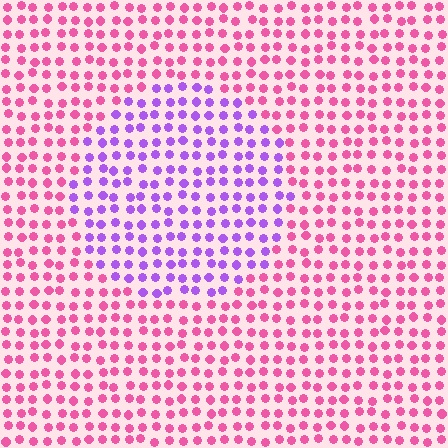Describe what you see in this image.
The image is filled with small pink elements in a uniform arrangement. A circle-shaped region is visible where the elements are tinted to a slightly different hue, forming a subtle color boundary.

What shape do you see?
I see a circle.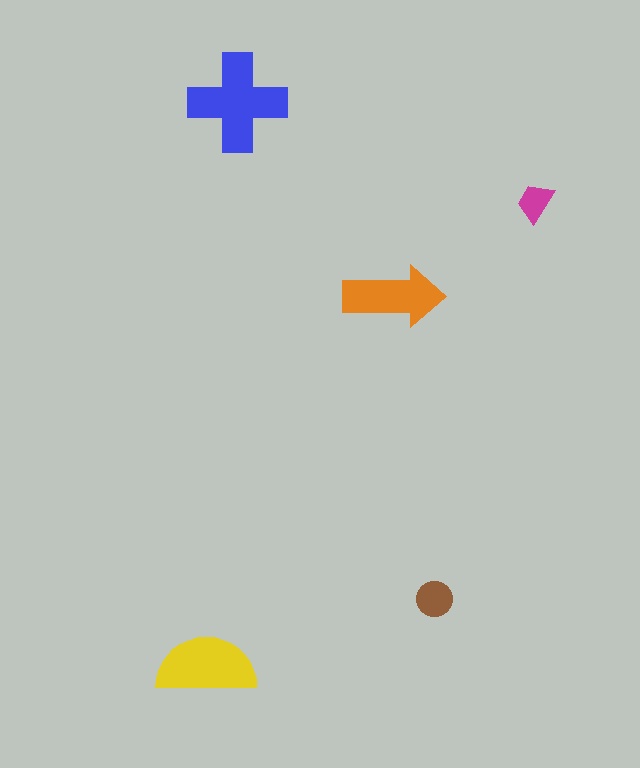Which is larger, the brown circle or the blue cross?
The blue cross.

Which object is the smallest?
The magenta trapezoid.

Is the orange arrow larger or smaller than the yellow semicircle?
Smaller.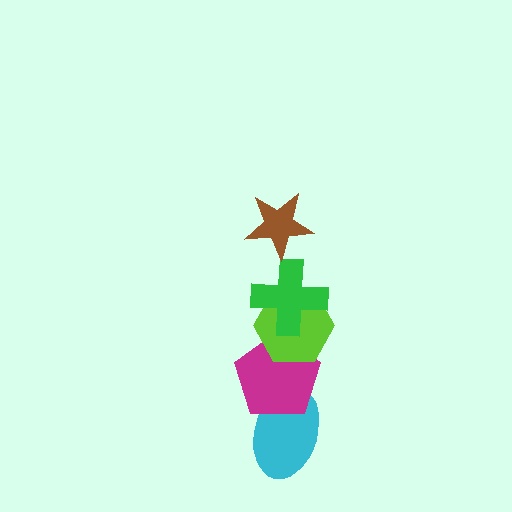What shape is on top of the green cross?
The brown star is on top of the green cross.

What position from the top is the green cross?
The green cross is 2nd from the top.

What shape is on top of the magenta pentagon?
The lime hexagon is on top of the magenta pentagon.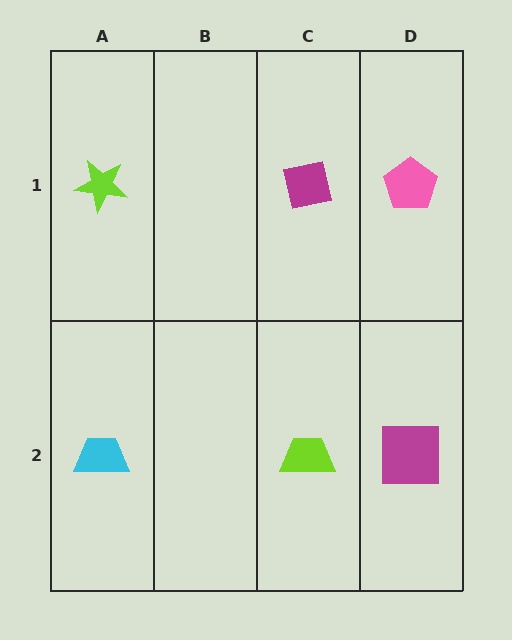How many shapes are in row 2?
3 shapes.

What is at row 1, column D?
A pink pentagon.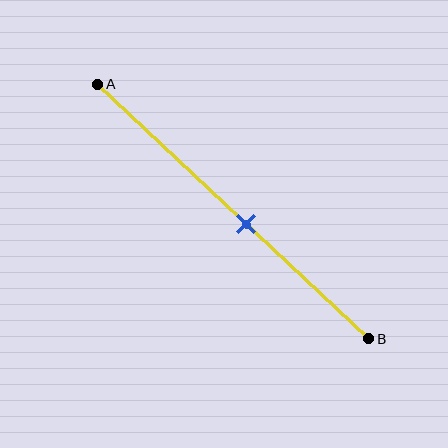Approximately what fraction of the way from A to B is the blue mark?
The blue mark is approximately 55% of the way from A to B.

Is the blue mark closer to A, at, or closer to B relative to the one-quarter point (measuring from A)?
The blue mark is closer to point B than the one-quarter point of segment AB.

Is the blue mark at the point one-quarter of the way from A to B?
No, the mark is at about 55% from A, not at the 25% one-quarter point.